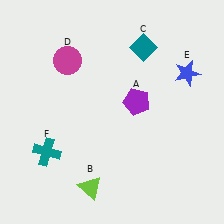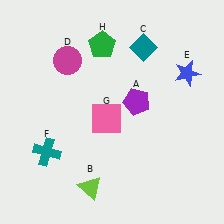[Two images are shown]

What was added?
A pink square (G), a green pentagon (H) were added in Image 2.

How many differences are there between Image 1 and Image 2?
There are 2 differences between the two images.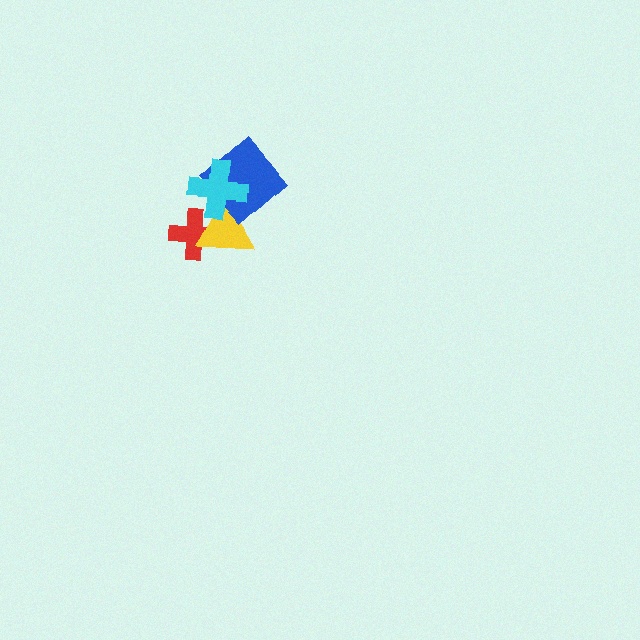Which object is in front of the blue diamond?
The cyan cross is in front of the blue diamond.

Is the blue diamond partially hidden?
Yes, it is partially covered by another shape.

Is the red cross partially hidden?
Yes, it is partially covered by another shape.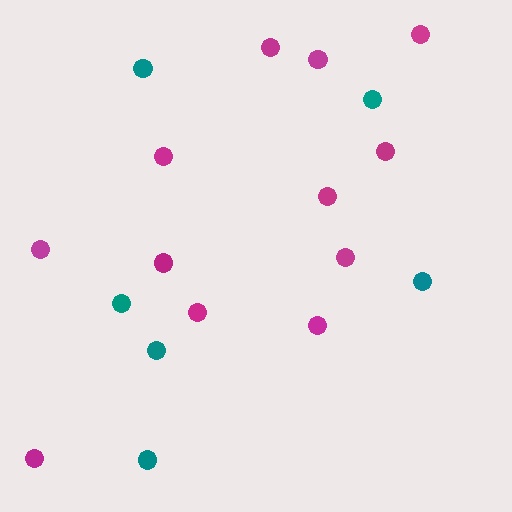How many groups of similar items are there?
There are 2 groups: one group of magenta circles (12) and one group of teal circles (6).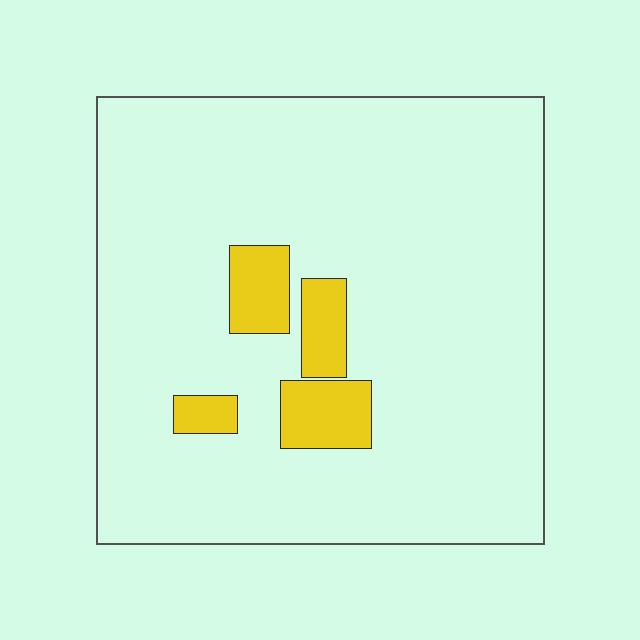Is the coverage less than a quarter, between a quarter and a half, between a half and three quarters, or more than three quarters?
Less than a quarter.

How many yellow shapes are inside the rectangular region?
4.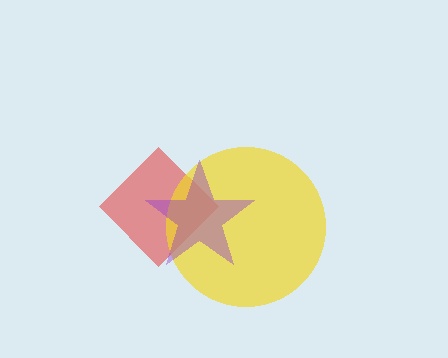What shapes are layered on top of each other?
The layered shapes are: a red diamond, a yellow circle, a purple star.